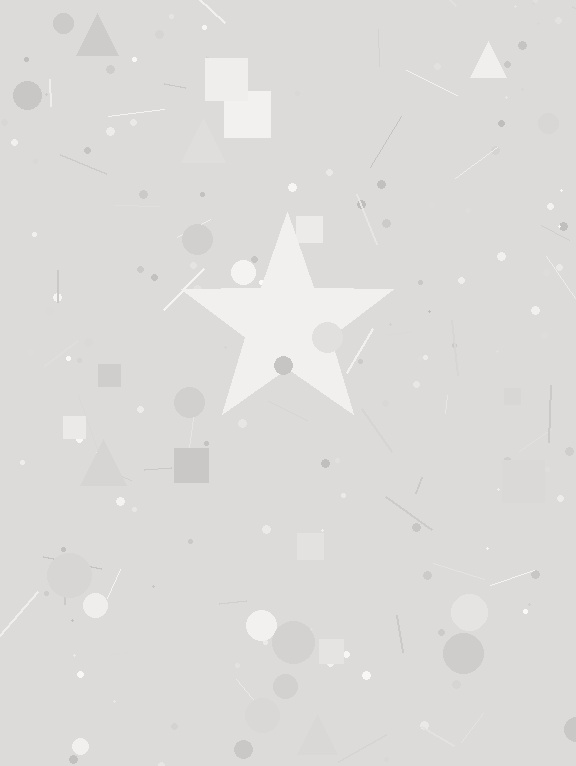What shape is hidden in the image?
A star is hidden in the image.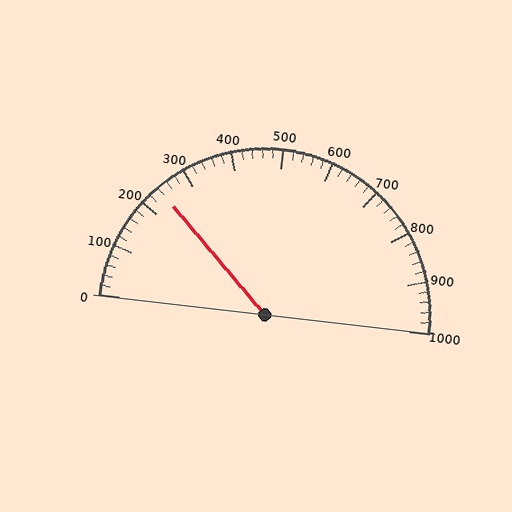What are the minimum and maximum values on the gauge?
The gauge ranges from 0 to 1000.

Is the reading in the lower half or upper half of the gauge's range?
The reading is in the lower half of the range (0 to 1000).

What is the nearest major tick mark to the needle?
The nearest major tick mark is 200.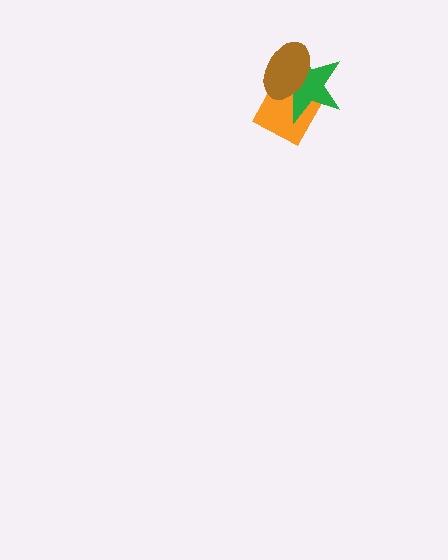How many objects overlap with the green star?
2 objects overlap with the green star.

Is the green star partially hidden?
Yes, it is partially covered by another shape.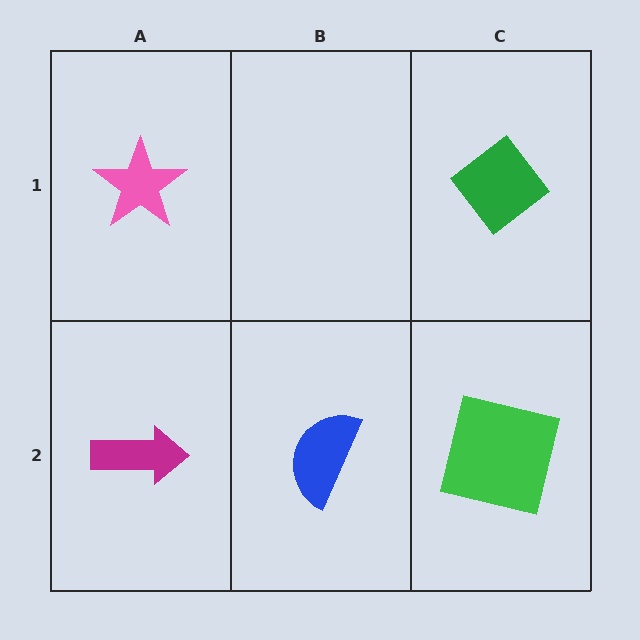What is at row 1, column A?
A pink star.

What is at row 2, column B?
A blue semicircle.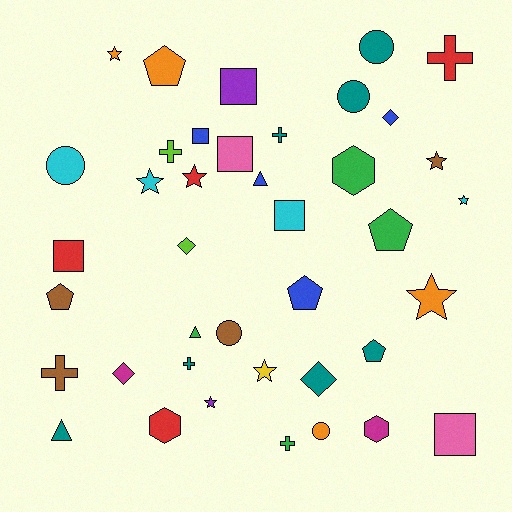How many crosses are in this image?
There are 6 crosses.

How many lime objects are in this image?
There are 2 lime objects.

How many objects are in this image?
There are 40 objects.